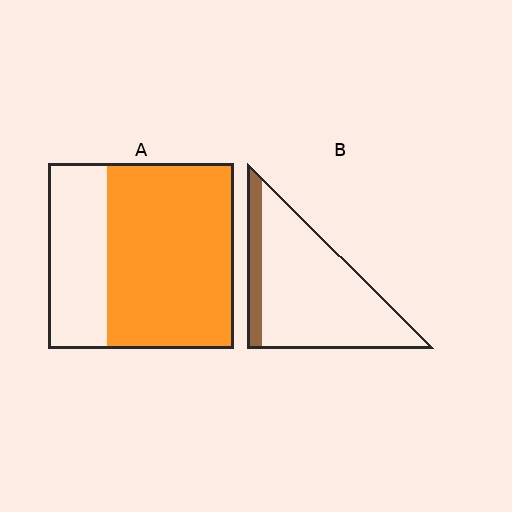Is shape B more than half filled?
No.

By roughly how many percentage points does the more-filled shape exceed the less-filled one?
By roughly 55 percentage points (A over B).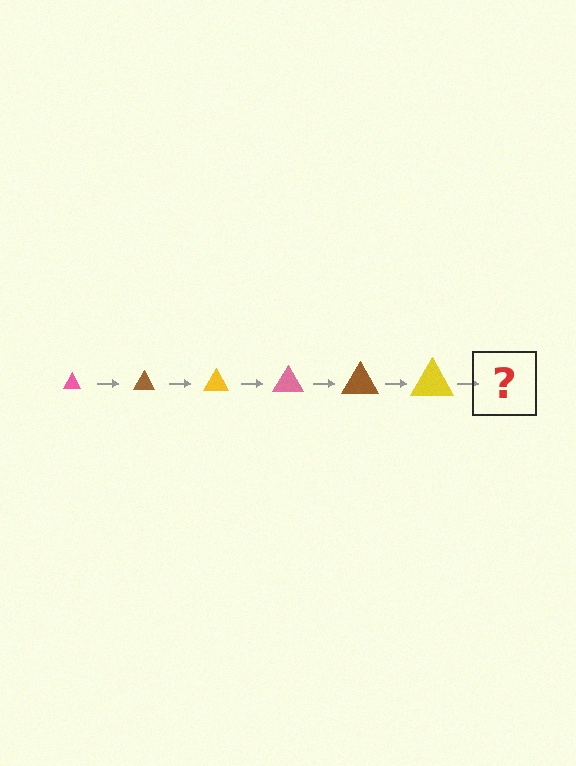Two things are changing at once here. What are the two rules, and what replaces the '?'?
The two rules are that the triangle grows larger each step and the color cycles through pink, brown, and yellow. The '?' should be a pink triangle, larger than the previous one.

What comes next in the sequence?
The next element should be a pink triangle, larger than the previous one.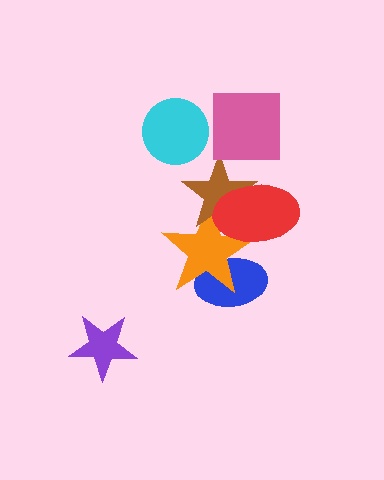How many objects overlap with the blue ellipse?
1 object overlaps with the blue ellipse.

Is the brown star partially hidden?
Yes, it is partially covered by another shape.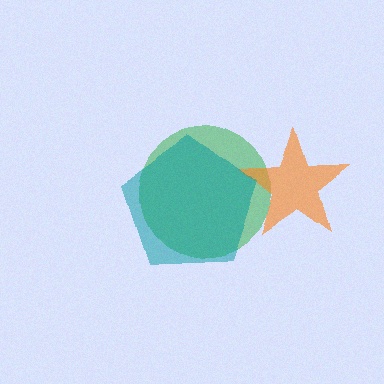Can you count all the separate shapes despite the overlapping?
Yes, there are 3 separate shapes.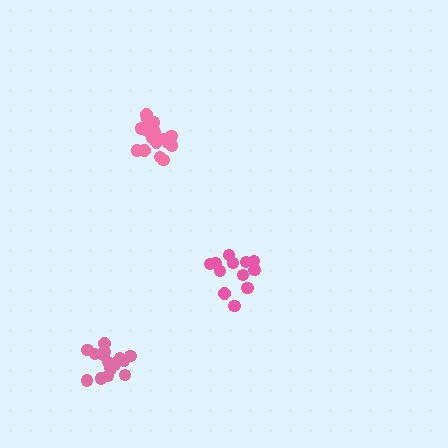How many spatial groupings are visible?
There are 3 spatial groupings.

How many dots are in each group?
Group 1: 13 dots, Group 2: 17 dots, Group 3: 17 dots (47 total).